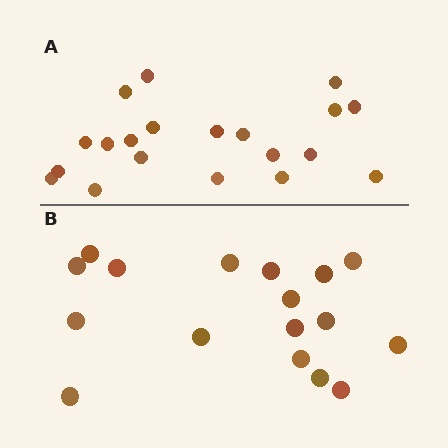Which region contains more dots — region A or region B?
Region A (the top region) has more dots.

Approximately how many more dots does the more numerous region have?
Region A has just a few more — roughly 2 or 3 more dots than region B.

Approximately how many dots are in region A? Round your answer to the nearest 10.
About 20 dots.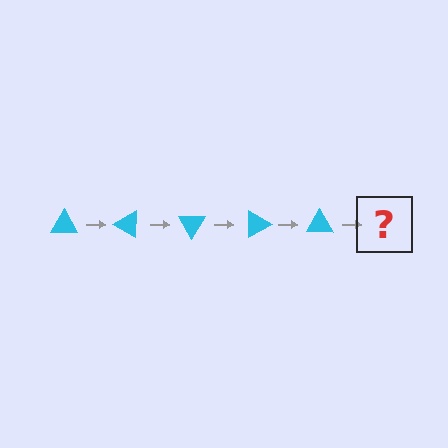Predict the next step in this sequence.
The next step is a cyan triangle rotated 150 degrees.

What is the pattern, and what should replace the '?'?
The pattern is that the triangle rotates 30 degrees each step. The '?' should be a cyan triangle rotated 150 degrees.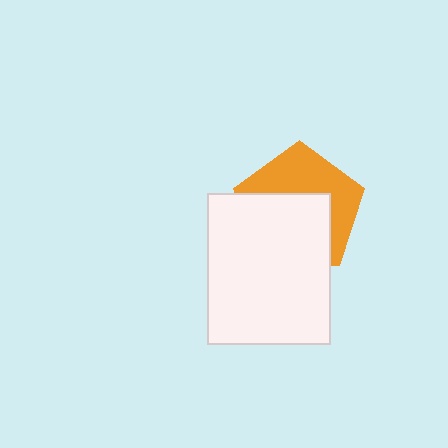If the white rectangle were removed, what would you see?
You would see the complete orange pentagon.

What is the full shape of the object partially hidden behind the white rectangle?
The partially hidden object is an orange pentagon.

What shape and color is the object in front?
The object in front is a white rectangle.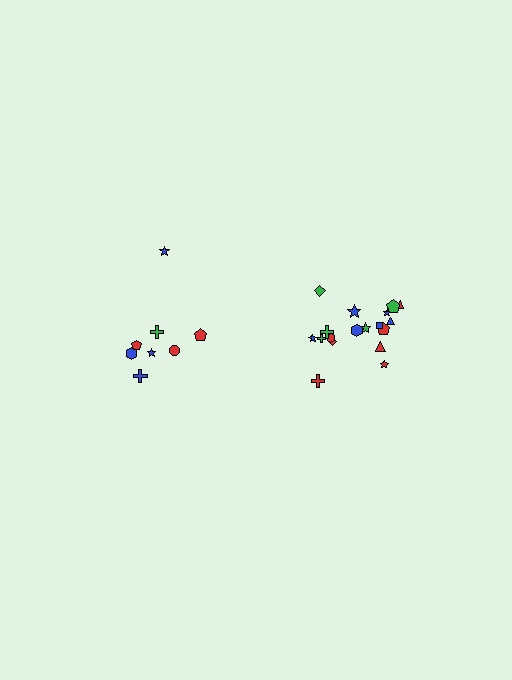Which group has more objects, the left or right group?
The right group.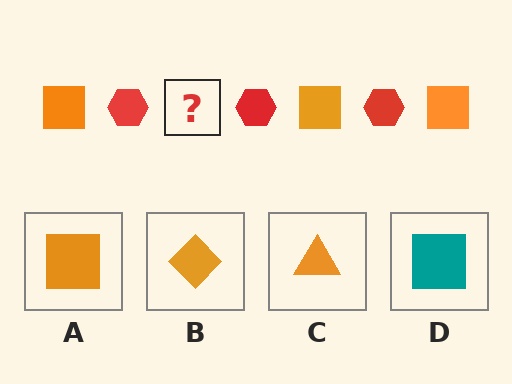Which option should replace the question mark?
Option A.